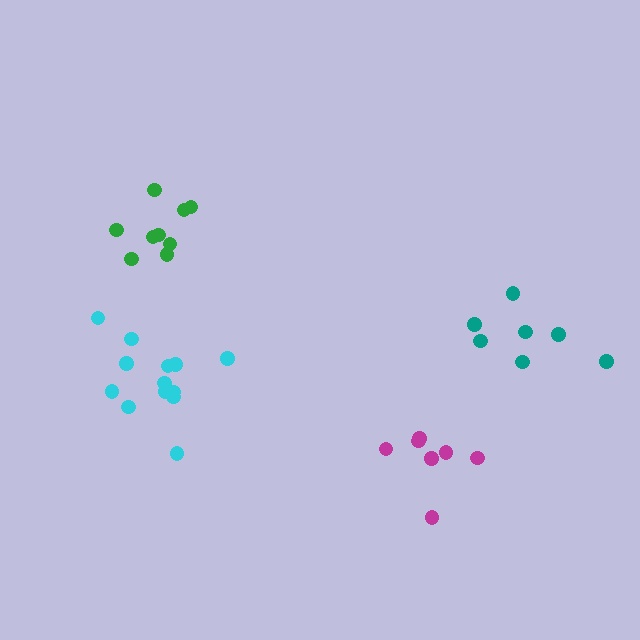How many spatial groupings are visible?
There are 4 spatial groupings.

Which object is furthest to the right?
The teal cluster is rightmost.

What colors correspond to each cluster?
The clusters are colored: green, teal, cyan, magenta.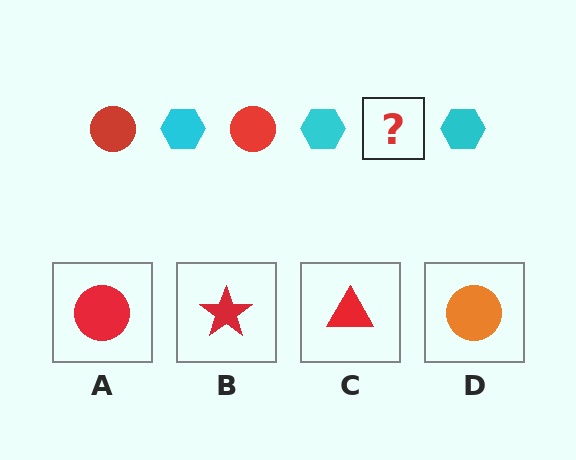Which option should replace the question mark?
Option A.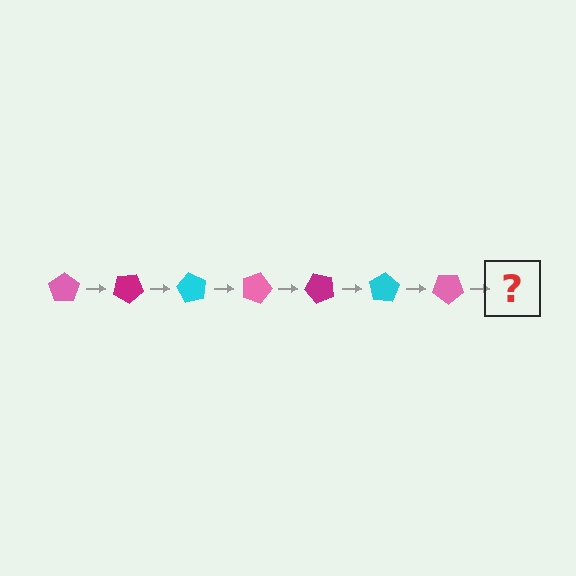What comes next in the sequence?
The next element should be a magenta pentagon, rotated 210 degrees from the start.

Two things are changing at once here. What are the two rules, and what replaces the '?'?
The two rules are that it rotates 30 degrees each step and the color cycles through pink, magenta, and cyan. The '?' should be a magenta pentagon, rotated 210 degrees from the start.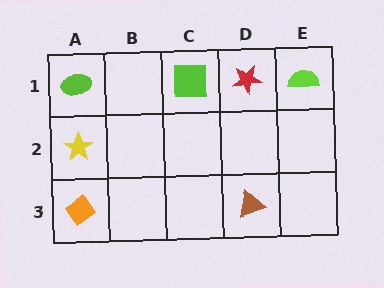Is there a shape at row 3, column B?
No, that cell is empty.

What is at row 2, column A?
A yellow star.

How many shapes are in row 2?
1 shape.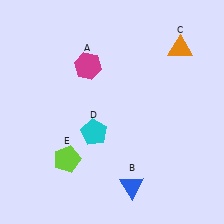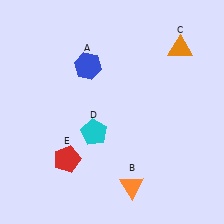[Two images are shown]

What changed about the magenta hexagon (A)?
In Image 1, A is magenta. In Image 2, it changed to blue.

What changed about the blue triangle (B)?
In Image 1, B is blue. In Image 2, it changed to orange.